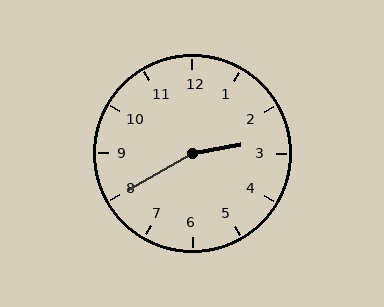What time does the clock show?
2:40.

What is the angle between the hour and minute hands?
Approximately 160 degrees.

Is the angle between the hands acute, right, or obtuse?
It is obtuse.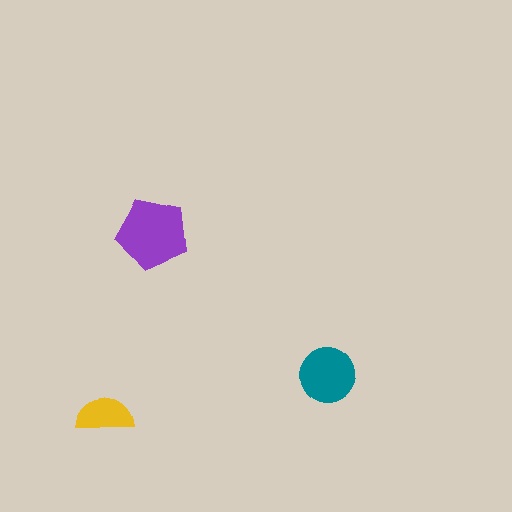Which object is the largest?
The purple pentagon.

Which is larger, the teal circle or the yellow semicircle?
The teal circle.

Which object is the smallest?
The yellow semicircle.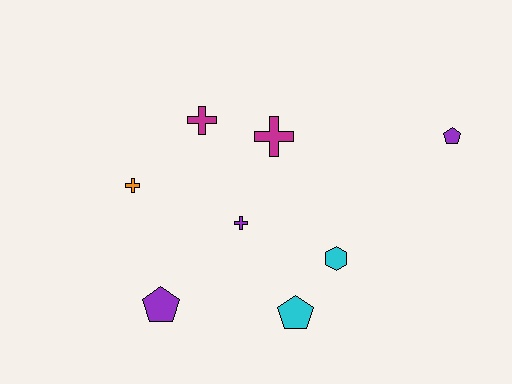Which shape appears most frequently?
Cross, with 4 objects.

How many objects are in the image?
There are 8 objects.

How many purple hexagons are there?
There are no purple hexagons.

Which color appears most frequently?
Purple, with 3 objects.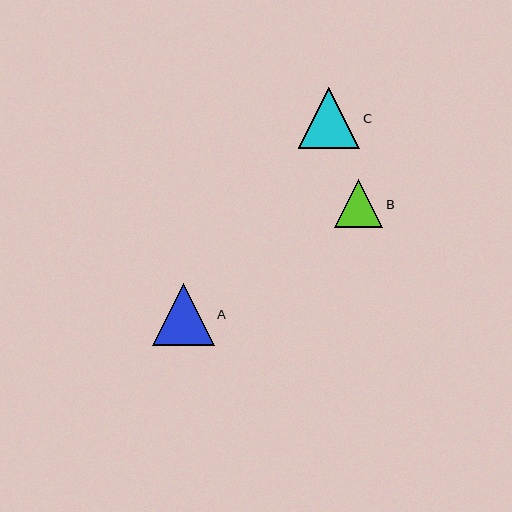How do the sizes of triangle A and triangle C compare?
Triangle A and triangle C are approximately the same size.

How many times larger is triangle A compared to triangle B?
Triangle A is approximately 1.3 times the size of triangle B.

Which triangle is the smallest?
Triangle B is the smallest with a size of approximately 48 pixels.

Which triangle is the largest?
Triangle A is the largest with a size of approximately 62 pixels.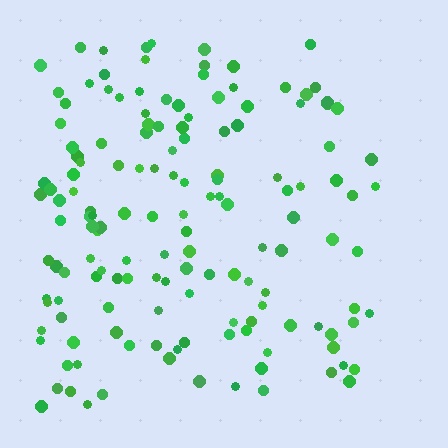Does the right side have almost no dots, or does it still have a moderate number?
Still a moderate number, just noticeably fewer than the left.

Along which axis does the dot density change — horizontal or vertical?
Horizontal.